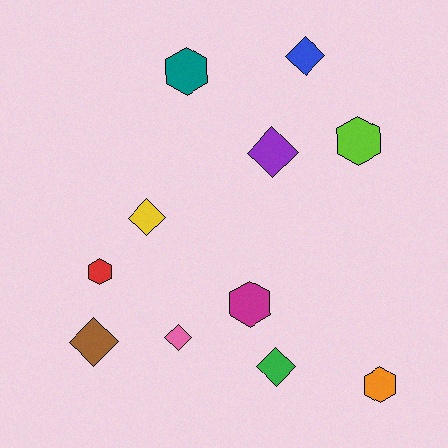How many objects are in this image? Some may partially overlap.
There are 11 objects.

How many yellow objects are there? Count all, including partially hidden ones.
There is 1 yellow object.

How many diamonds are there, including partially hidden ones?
There are 6 diamonds.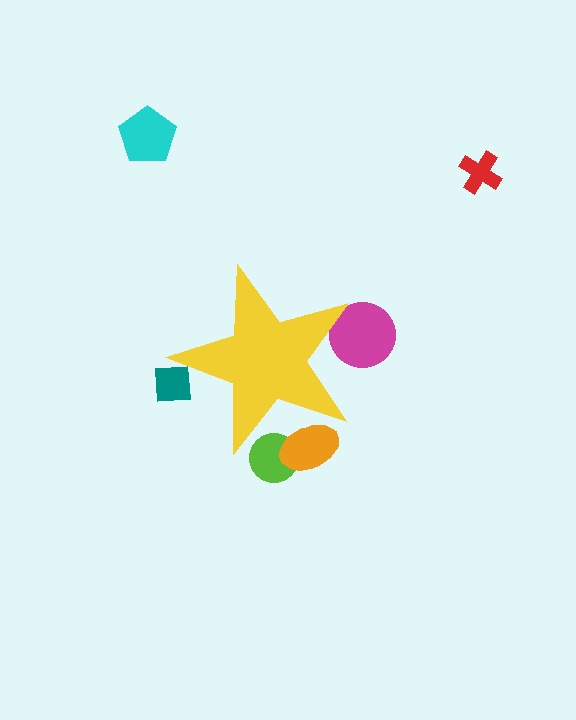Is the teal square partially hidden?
Yes, the teal square is partially hidden behind the yellow star.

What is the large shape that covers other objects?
A yellow star.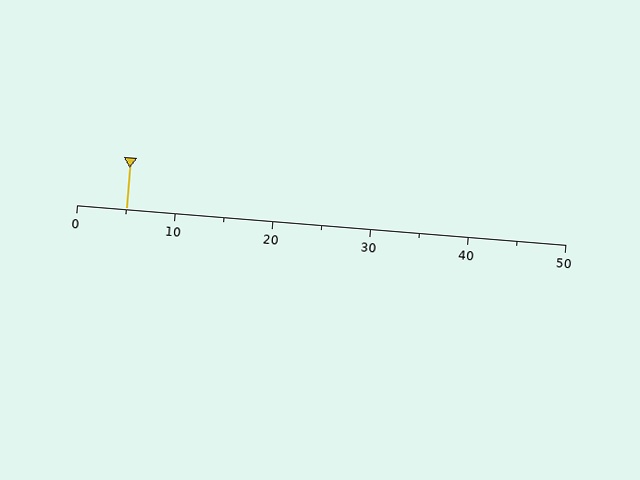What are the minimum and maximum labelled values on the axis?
The axis runs from 0 to 50.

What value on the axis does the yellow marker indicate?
The marker indicates approximately 5.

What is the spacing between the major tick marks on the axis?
The major ticks are spaced 10 apart.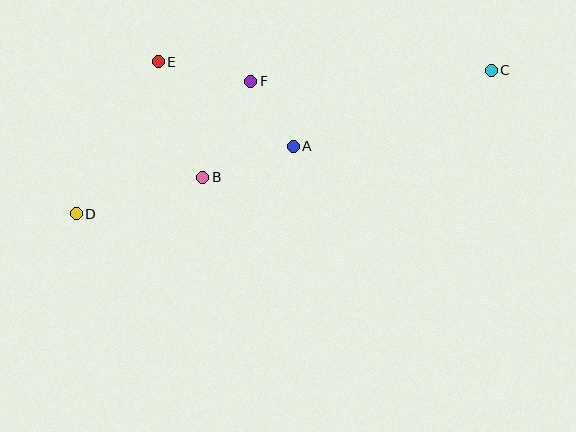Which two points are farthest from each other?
Points C and D are farthest from each other.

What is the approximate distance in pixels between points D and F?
The distance between D and F is approximately 219 pixels.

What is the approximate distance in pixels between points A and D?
The distance between A and D is approximately 227 pixels.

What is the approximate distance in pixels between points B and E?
The distance between B and E is approximately 124 pixels.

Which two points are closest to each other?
Points A and F are closest to each other.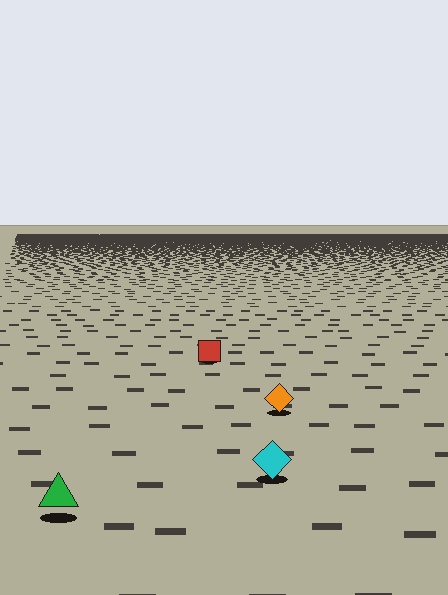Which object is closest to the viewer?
The green triangle is closest. The texture marks near it are larger and more spread out.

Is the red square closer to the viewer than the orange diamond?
No. The orange diamond is closer — you can tell from the texture gradient: the ground texture is coarser near it.